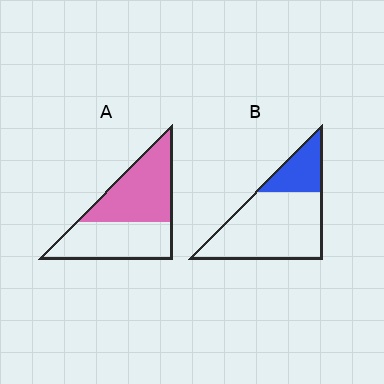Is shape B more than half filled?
No.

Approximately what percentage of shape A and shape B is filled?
A is approximately 50% and B is approximately 25%.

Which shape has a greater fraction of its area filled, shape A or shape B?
Shape A.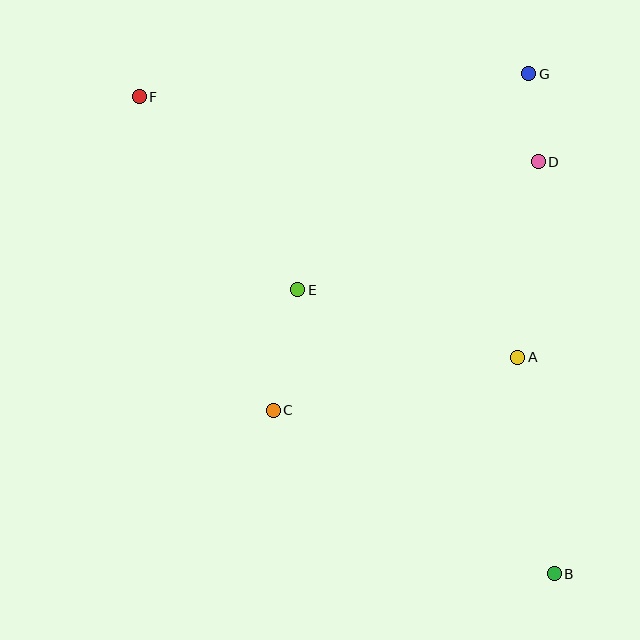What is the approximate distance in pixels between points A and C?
The distance between A and C is approximately 250 pixels.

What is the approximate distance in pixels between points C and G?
The distance between C and G is approximately 422 pixels.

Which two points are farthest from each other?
Points B and F are farthest from each other.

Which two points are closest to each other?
Points D and G are closest to each other.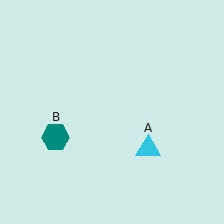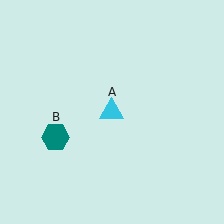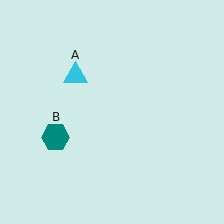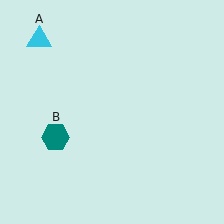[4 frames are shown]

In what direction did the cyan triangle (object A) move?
The cyan triangle (object A) moved up and to the left.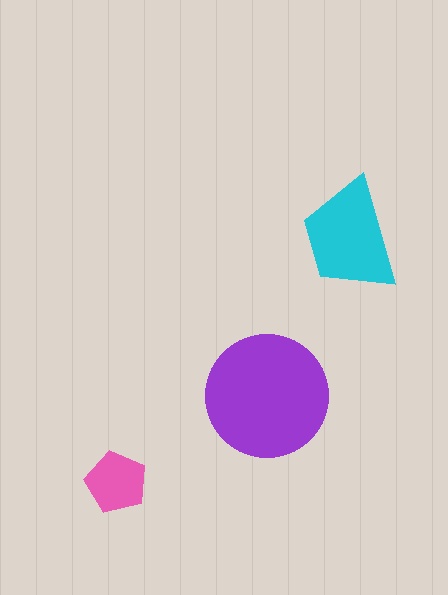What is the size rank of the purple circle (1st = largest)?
1st.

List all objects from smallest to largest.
The pink pentagon, the cyan trapezoid, the purple circle.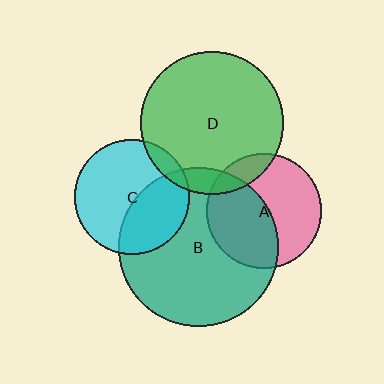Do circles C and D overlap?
Yes.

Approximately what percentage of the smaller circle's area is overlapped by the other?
Approximately 10%.